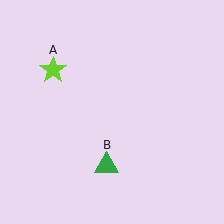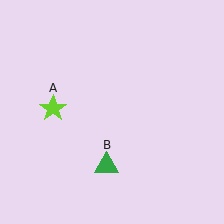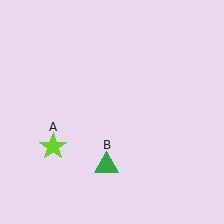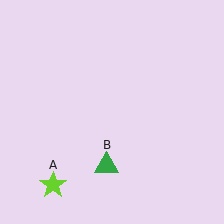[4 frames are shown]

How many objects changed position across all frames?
1 object changed position: lime star (object A).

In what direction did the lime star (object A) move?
The lime star (object A) moved down.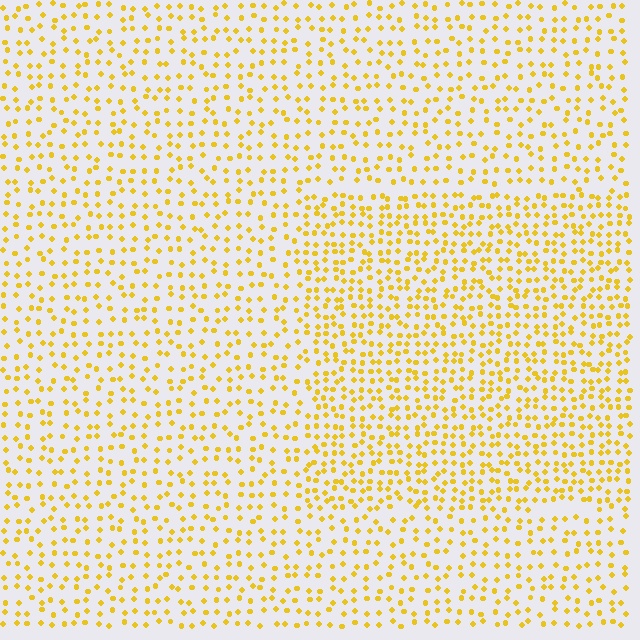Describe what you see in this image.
The image contains small yellow elements arranged at two different densities. A rectangle-shaped region is visible where the elements are more densely packed than the surrounding area.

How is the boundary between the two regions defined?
The boundary is defined by a change in element density (approximately 1.6x ratio). All elements are the same color, size, and shape.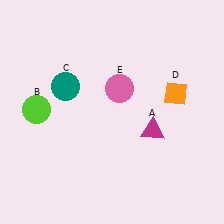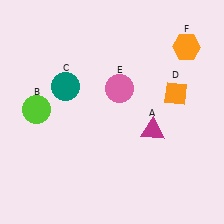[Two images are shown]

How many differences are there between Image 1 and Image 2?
There is 1 difference between the two images.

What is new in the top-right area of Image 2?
An orange hexagon (F) was added in the top-right area of Image 2.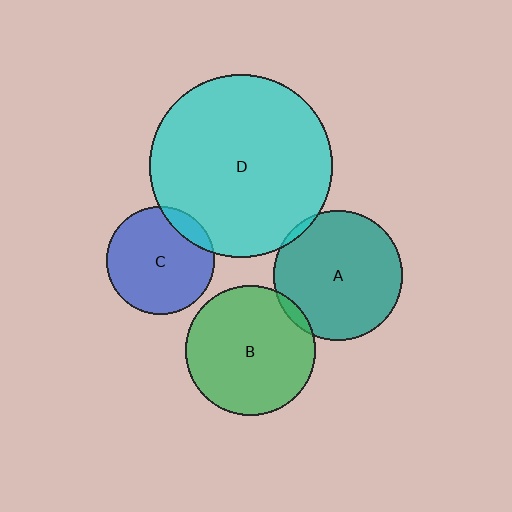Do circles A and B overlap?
Yes.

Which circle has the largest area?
Circle D (cyan).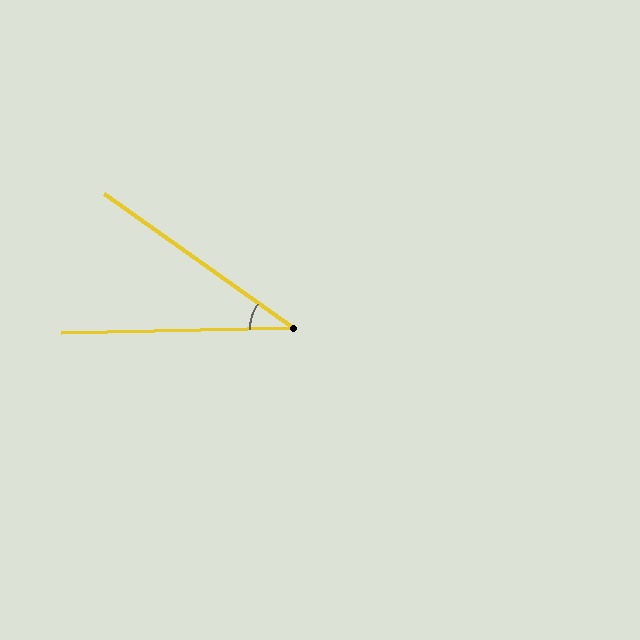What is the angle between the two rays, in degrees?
Approximately 37 degrees.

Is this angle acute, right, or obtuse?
It is acute.